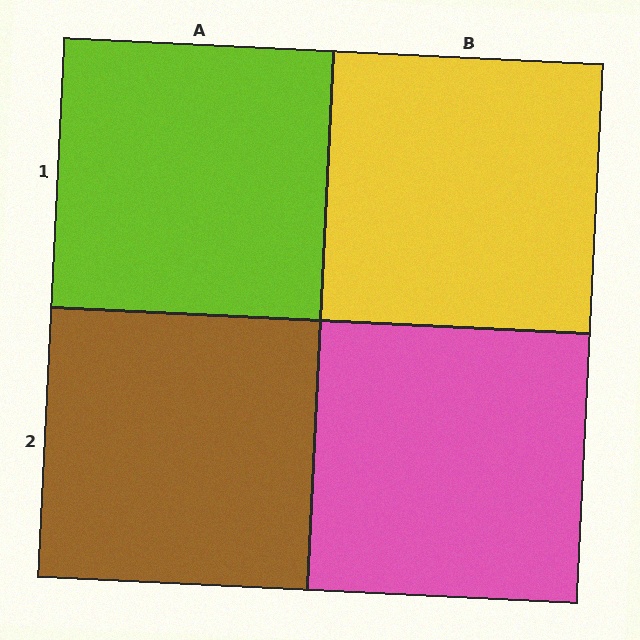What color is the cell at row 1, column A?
Lime.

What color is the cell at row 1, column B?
Yellow.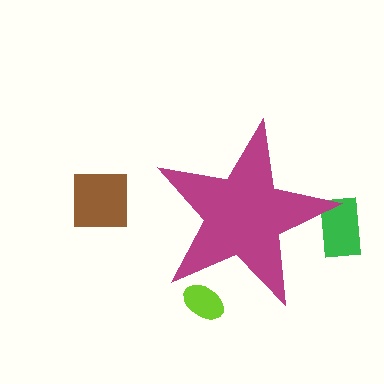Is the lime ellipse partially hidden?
Yes, the lime ellipse is partially hidden behind the magenta star.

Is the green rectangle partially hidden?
Yes, the green rectangle is partially hidden behind the magenta star.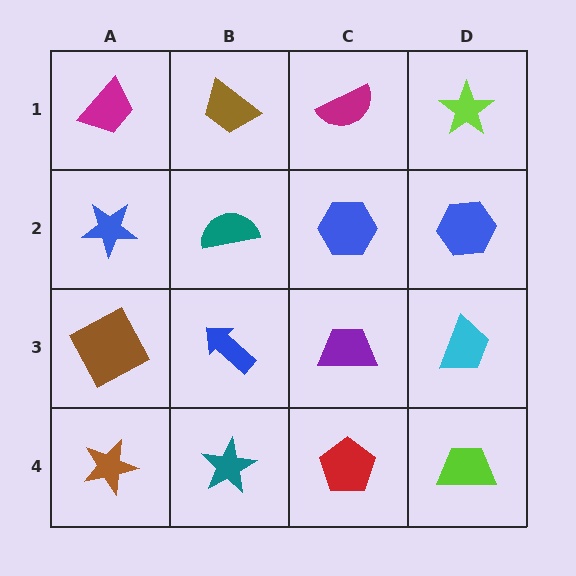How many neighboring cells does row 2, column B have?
4.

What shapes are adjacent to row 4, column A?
A brown square (row 3, column A), a teal star (row 4, column B).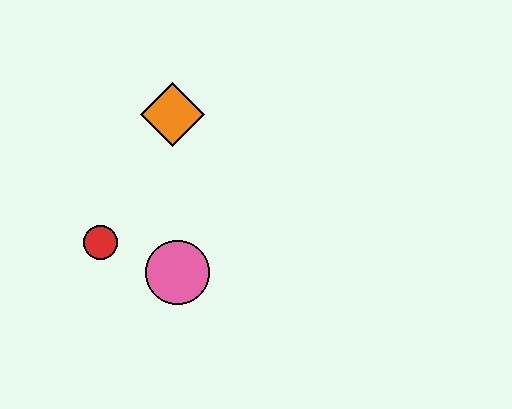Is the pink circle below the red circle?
Yes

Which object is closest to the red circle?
The pink circle is closest to the red circle.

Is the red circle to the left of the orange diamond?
Yes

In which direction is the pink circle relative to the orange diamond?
The pink circle is below the orange diamond.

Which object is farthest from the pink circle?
The orange diamond is farthest from the pink circle.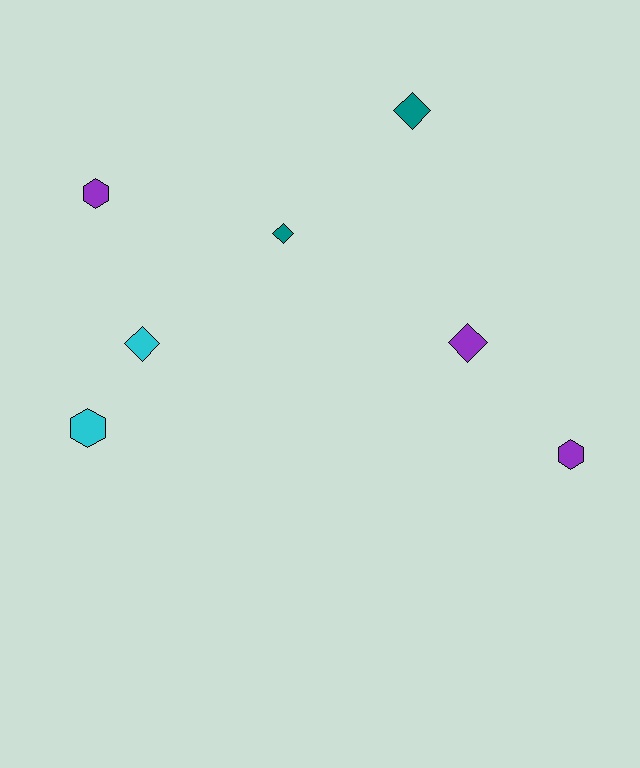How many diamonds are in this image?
There are 4 diamonds.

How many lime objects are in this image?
There are no lime objects.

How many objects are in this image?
There are 7 objects.